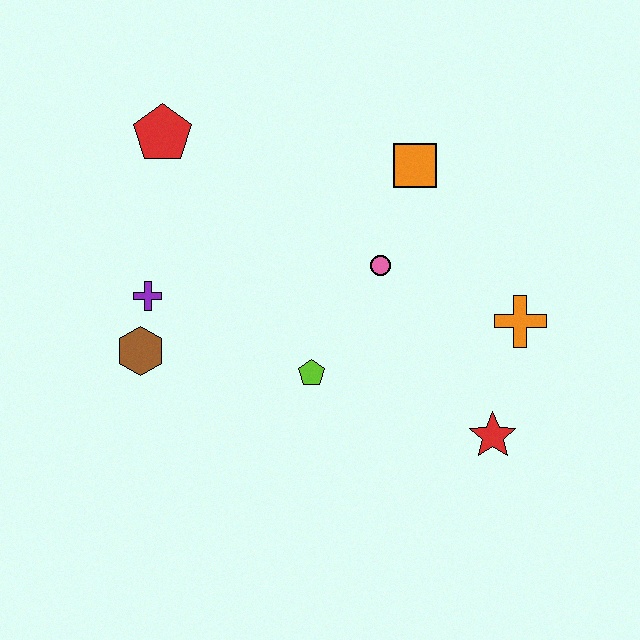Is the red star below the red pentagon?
Yes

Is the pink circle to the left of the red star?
Yes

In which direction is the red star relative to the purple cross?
The red star is to the right of the purple cross.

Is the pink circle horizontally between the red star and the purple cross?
Yes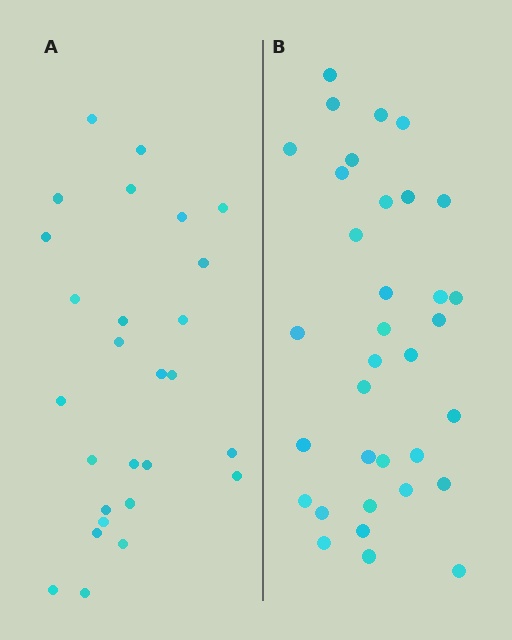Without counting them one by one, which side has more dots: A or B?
Region B (the right region) has more dots.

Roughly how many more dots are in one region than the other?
Region B has roughly 8 or so more dots than region A.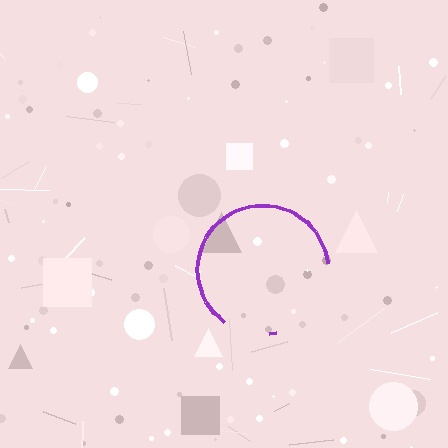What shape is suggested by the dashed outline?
The dashed outline suggests a circle.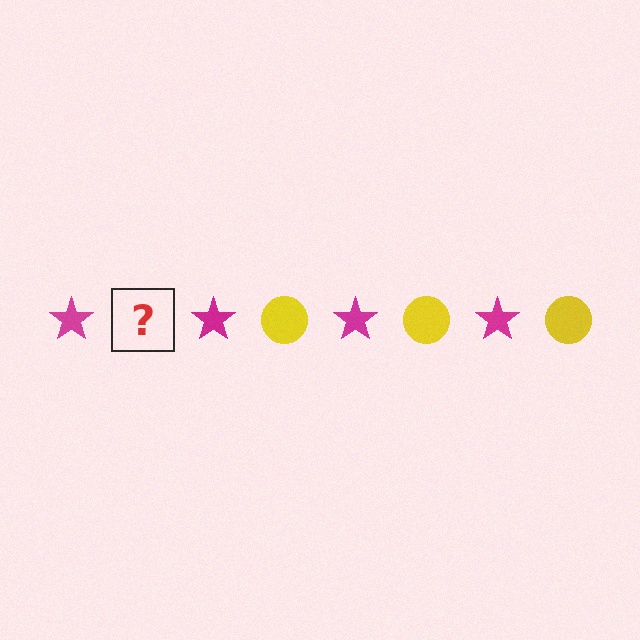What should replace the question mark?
The question mark should be replaced with a yellow circle.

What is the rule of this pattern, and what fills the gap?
The rule is that the pattern alternates between magenta star and yellow circle. The gap should be filled with a yellow circle.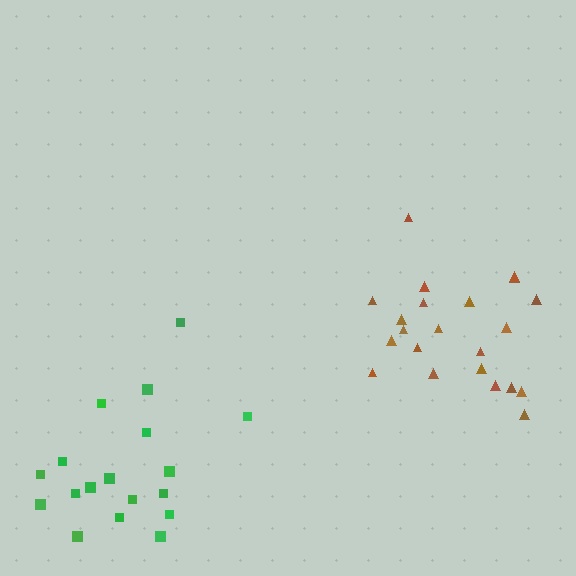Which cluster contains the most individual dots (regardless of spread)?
Brown (22).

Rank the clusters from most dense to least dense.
brown, green.